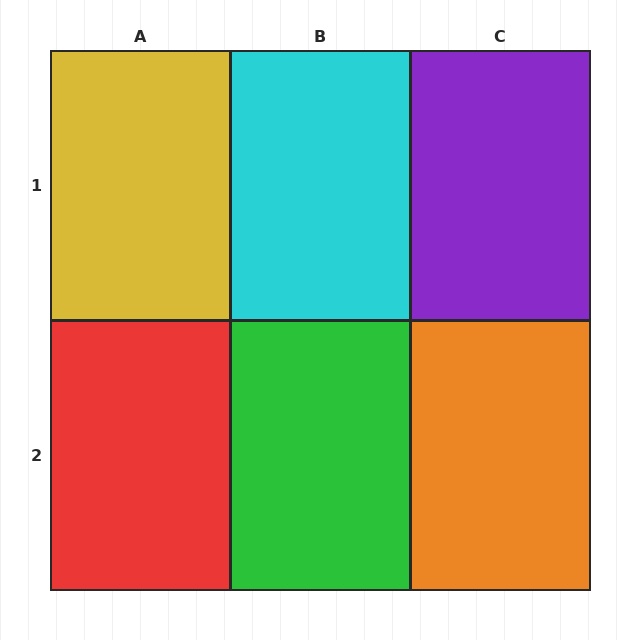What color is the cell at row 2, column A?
Red.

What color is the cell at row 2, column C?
Orange.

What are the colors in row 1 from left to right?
Yellow, cyan, purple.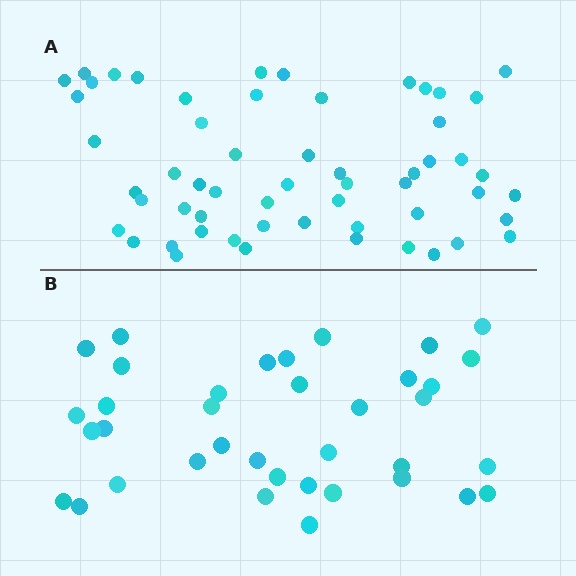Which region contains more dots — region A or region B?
Region A (the top region) has more dots.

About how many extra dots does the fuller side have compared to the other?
Region A has approximately 20 more dots than region B.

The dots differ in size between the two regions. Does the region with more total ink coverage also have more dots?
No. Region B has more total ink coverage because its dots are larger, but region A actually contains more individual dots. Total area can be misleading — the number of items is what matters here.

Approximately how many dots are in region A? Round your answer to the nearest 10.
About 60 dots. (The exact count is 57, which rounds to 60.)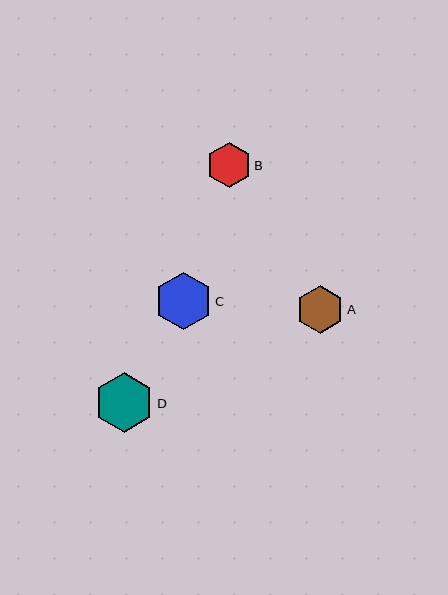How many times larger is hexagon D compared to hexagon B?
Hexagon D is approximately 1.3 times the size of hexagon B.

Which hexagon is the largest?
Hexagon D is the largest with a size of approximately 60 pixels.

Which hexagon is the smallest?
Hexagon B is the smallest with a size of approximately 45 pixels.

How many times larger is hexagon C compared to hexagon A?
Hexagon C is approximately 1.2 times the size of hexagon A.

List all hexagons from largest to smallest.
From largest to smallest: D, C, A, B.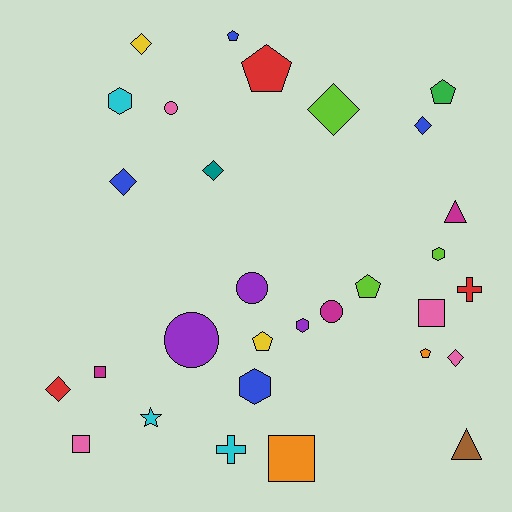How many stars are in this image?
There is 1 star.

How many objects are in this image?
There are 30 objects.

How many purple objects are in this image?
There are 3 purple objects.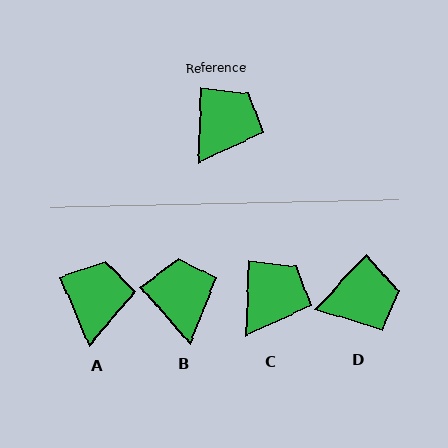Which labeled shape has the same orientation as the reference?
C.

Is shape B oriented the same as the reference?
No, it is off by about 43 degrees.